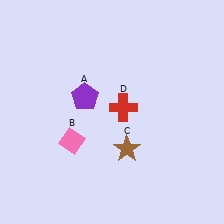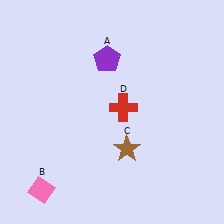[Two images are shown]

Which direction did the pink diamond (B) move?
The pink diamond (B) moved down.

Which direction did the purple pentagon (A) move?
The purple pentagon (A) moved up.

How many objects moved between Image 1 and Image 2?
2 objects moved between the two images.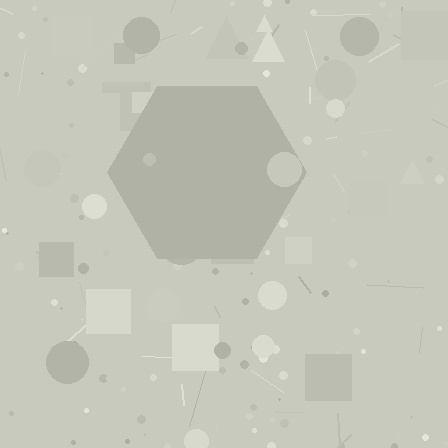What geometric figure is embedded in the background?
A hexagon is embedded in the background.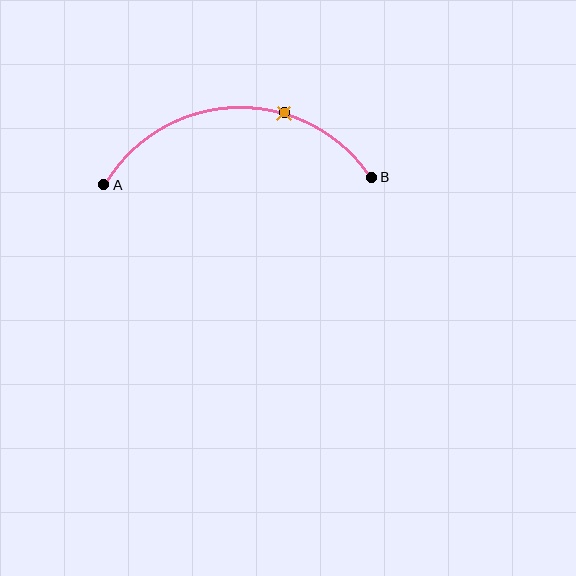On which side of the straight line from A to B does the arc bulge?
The arc bulges above the straight line connecting A and B.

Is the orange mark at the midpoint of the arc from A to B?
No. The orange mark lies on the arc but is closer to endpoint B. The arc midpoint would be at the point on the curve equidistant along the arc from both A and B.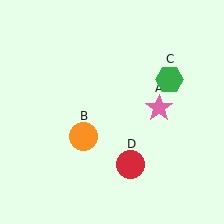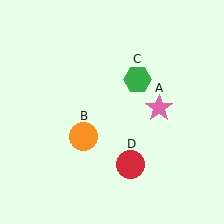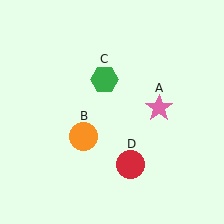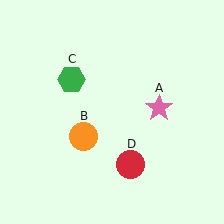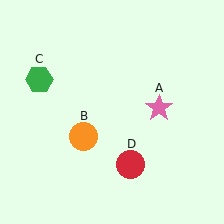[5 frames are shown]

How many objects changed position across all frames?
1 object changed position: green hexagon (object C).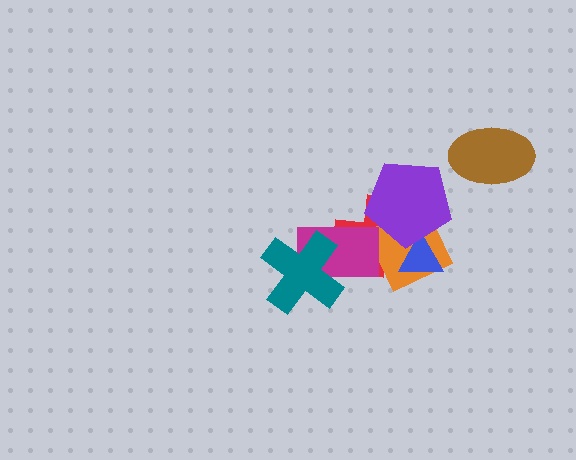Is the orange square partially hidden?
Yes, it is partially covered by another shape.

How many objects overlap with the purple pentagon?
3 objects overlap with the purple pentagon.